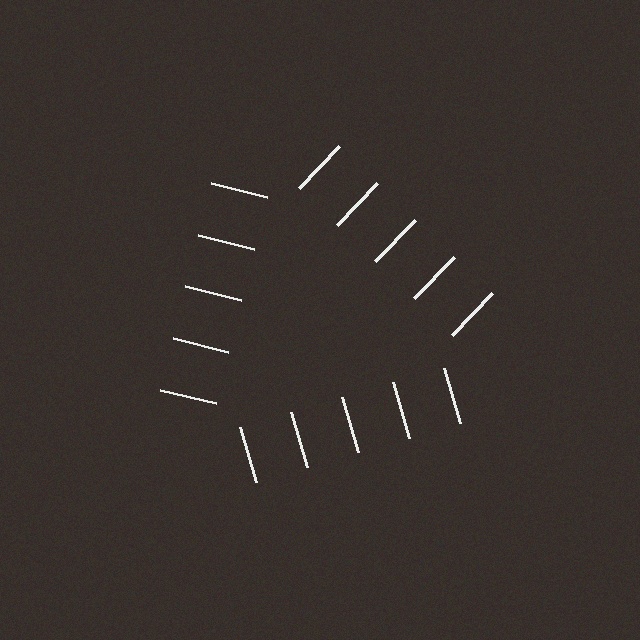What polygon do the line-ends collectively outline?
An illusory triangle — the line segments terminate on its edges but no continuous stroke is drawn.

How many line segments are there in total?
15 — 5 along each of the 3 edges.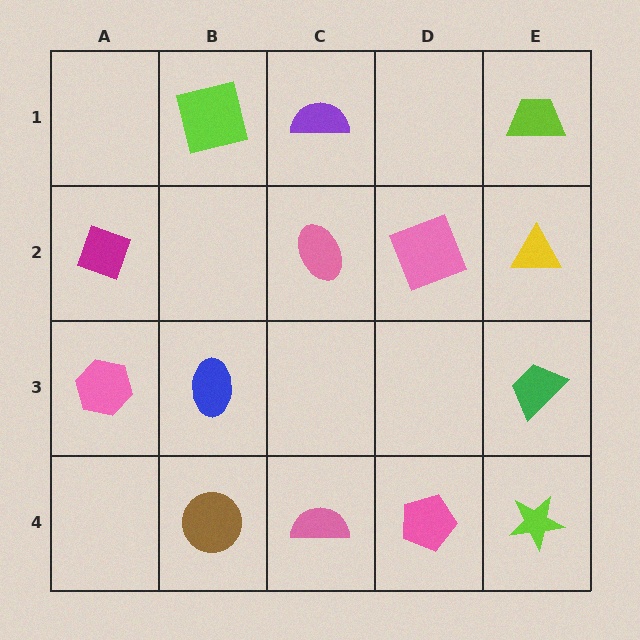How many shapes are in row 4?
4 shapes.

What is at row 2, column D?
A pink square.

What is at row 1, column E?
A lime trapezoid.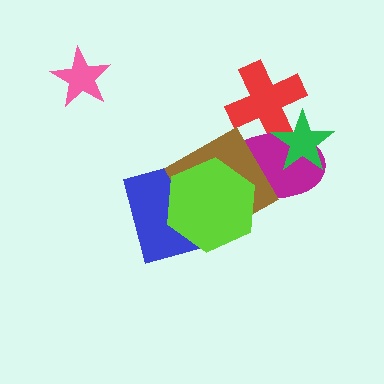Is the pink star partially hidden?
No, no other shape covers it.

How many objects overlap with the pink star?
0 objects overlap with the pink star.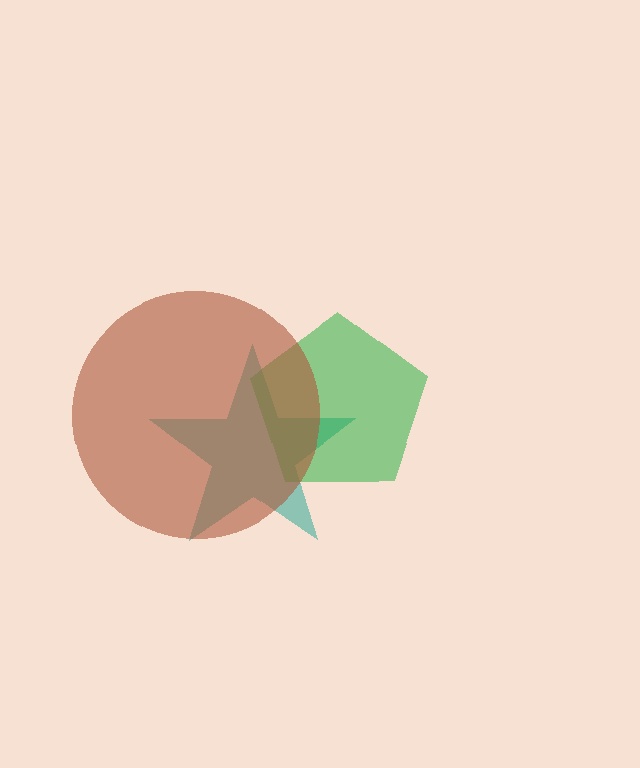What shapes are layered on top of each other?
The layered shapes are: a teal star, a green pentagon, a brown circle.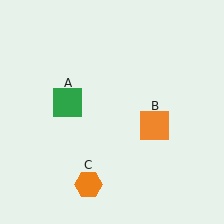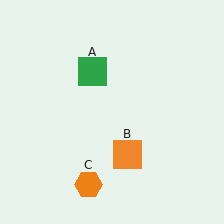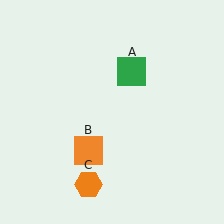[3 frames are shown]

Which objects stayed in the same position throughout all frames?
Orange hexagon (object C) remained stationary.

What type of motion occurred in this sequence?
The green square (object A), orange square (object B) rotated clockwise around the center of the scene.